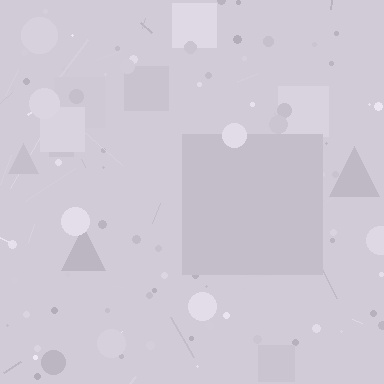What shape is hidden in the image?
A square is hidden in the image.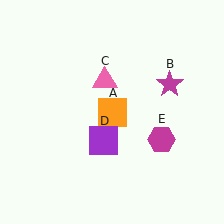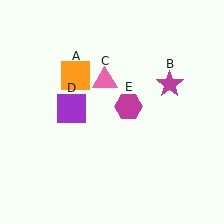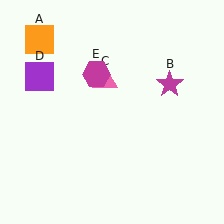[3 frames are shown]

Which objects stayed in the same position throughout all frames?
Magenta star (object B) and pink triangle (object C) remained stationary.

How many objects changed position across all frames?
3 objects changed position: orange square (object A), purple square (object D), magenta hexagon (object E).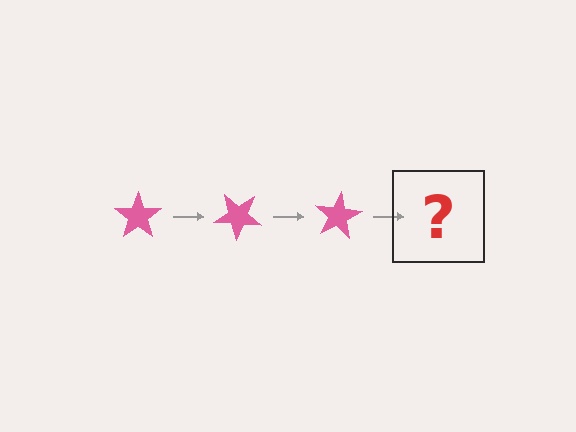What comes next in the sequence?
The next element should be a pink star rotated 120 degrees.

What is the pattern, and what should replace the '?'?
The pattern is that the star rotates 40 degrees each step. The '?' should be a pink star rotated 120 degrees.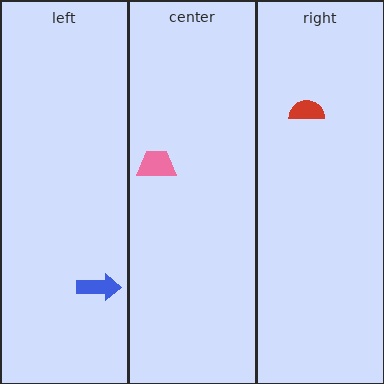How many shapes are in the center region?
1.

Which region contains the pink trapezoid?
The center region.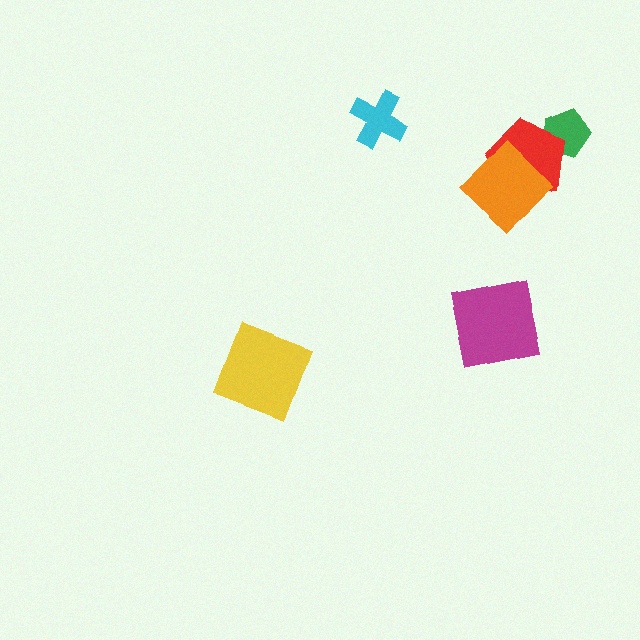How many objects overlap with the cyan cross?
0 objects overlap with the cyan cross.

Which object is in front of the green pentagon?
The red pentagon is in front of the green pentagon.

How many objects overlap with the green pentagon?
1 object overlaps with the green pentagon.